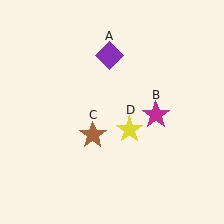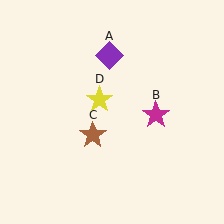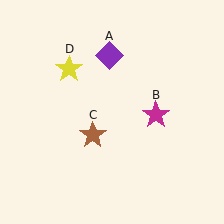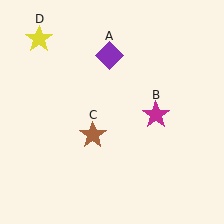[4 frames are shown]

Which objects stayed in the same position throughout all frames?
Purple diamond (object A) and magenta star (object B) and brown star (object C) remained stationary.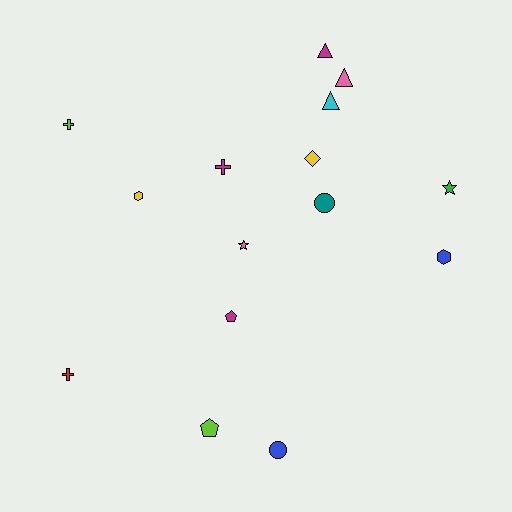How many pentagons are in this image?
There are 2 pentagons.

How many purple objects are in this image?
There are no purple objects.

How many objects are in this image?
There are 15 objects.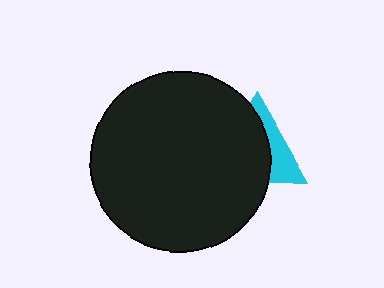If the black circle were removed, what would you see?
You would see the complete cyan triangle.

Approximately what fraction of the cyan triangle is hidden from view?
Roughly 65% of the cyan triangle is hidden behind the black circle.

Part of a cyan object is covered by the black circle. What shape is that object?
It is a triangle.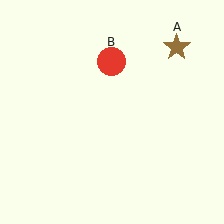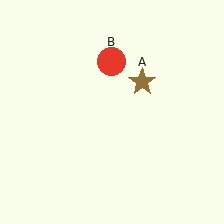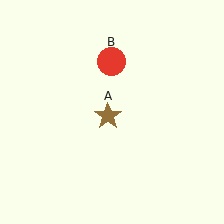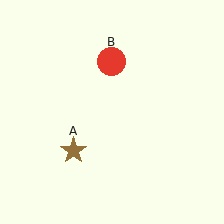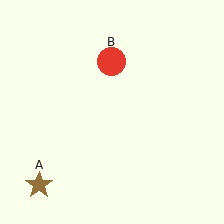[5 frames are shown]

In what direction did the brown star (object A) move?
The brown star (object A) moved down and to the left.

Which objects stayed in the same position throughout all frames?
Red circle (object B) remained stationary.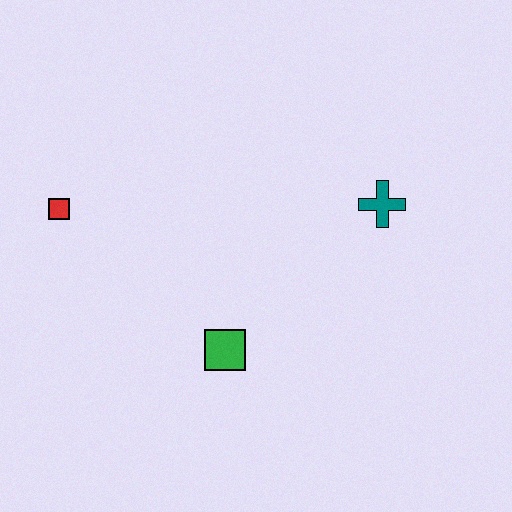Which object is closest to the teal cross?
The green square is closest to the teal cross.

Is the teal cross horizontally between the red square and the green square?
No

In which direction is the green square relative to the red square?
The green square is to the right of the red square.